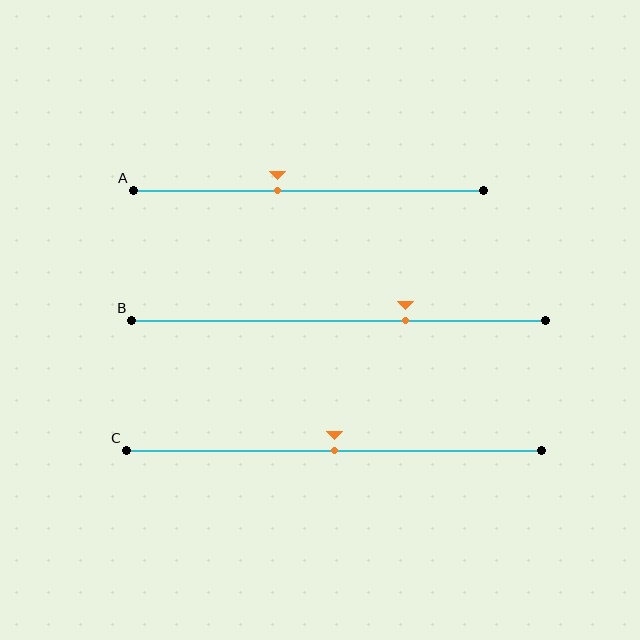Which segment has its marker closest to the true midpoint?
Segment C has its marker closest to the true midpoint.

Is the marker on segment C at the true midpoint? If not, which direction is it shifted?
Yes, the marker on segment C is at the true midpoint.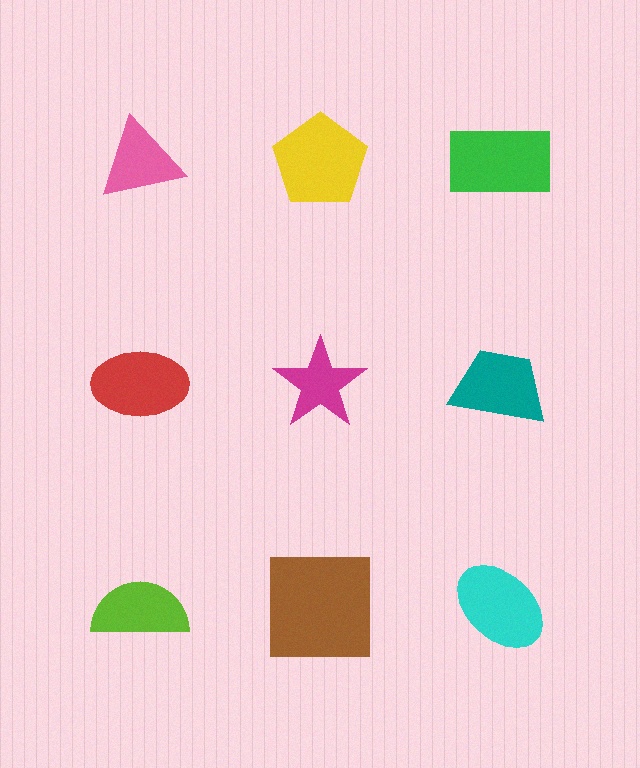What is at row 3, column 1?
A lime semicircle.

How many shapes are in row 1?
3 shapes.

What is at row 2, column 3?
A teal trapezoid.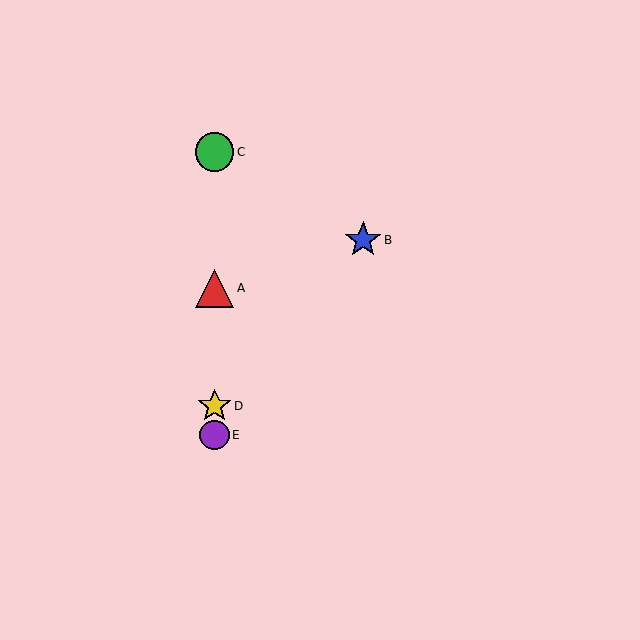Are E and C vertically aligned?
Yes, both are at x≈215.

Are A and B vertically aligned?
No, A is at x≈215 and B is at x≈363.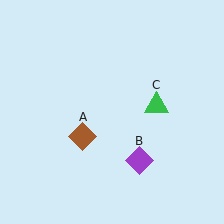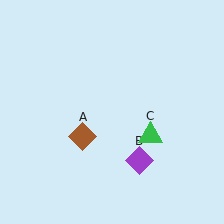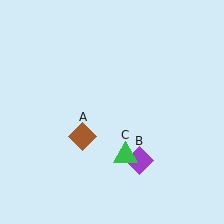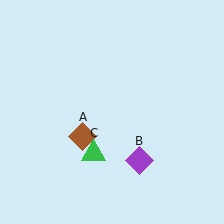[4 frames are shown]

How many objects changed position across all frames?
1 object changed position: green triangle (object C).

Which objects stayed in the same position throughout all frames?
Brown diamond (object A) and purple diamond (object B) remained stationary.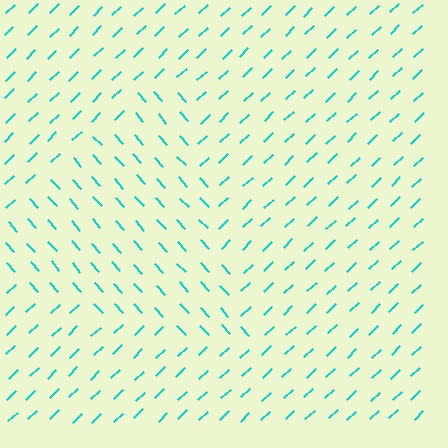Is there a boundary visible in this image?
Yes, there is a texture boundary formed by a change in line orientation.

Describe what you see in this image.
The image is filled with small cyan line segments. A triangle region in the image has lines oriented differently from the surrounding lines, creating a visible texture boundary.